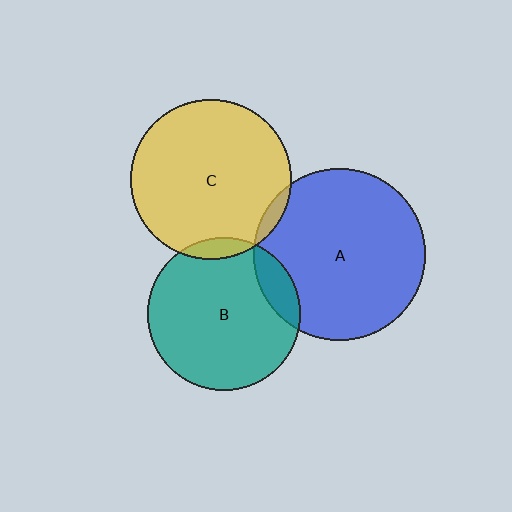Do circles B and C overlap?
Yes.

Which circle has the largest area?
Circle A (blue).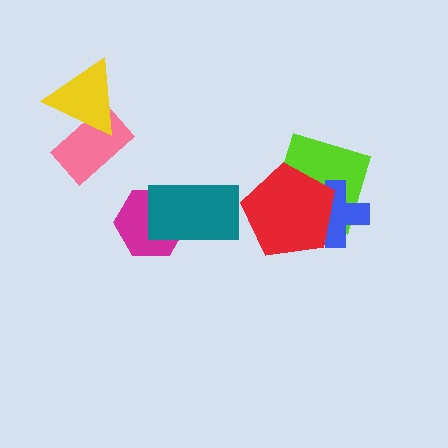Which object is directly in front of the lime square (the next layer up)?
The blue cross is directly in front of the lime square.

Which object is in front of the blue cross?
The red pentagon is in front of the blue cross.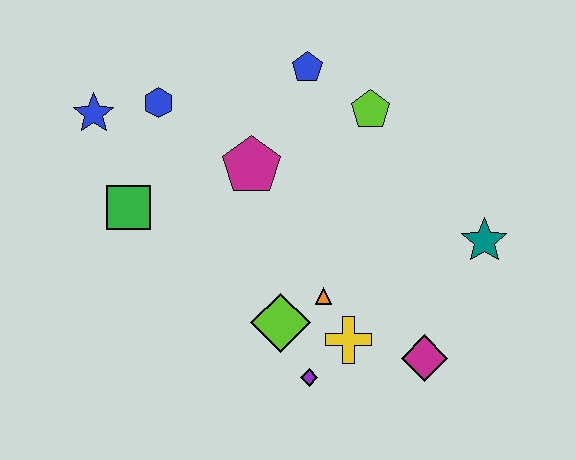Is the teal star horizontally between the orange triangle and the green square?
No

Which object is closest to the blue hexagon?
The blue star is closest to the blue hexagon.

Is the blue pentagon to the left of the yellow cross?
Yes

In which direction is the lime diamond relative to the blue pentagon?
The lime diamond is below the blue pentagon.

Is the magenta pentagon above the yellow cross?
Yes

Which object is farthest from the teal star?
The blue star is farthest from the teal star.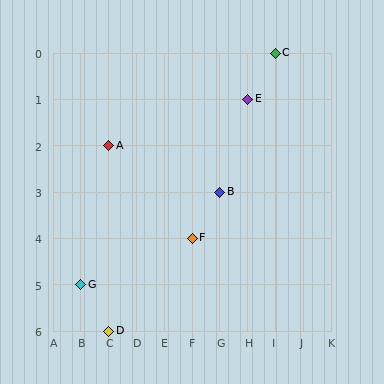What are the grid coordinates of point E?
Point E is at grid coordinates (H, 1).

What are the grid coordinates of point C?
Point C is at grid coordinates (I, 0).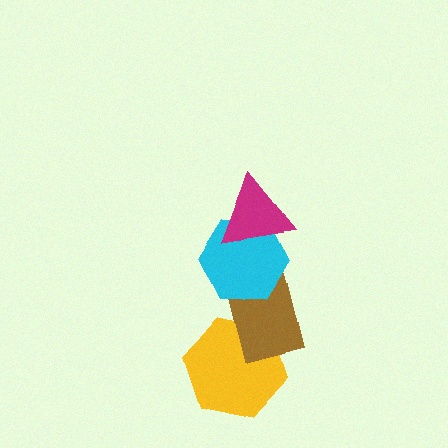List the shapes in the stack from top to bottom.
From top to bottom: the magenta triangle, the cyan hexagon, the brown rectangle, the yellow hexagon.